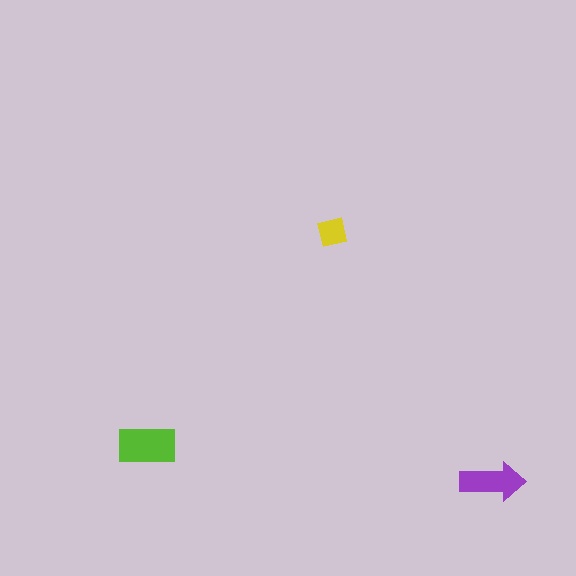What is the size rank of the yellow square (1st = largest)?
3rd.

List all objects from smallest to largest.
The yellow square, the purple arrow, the lime rectangle.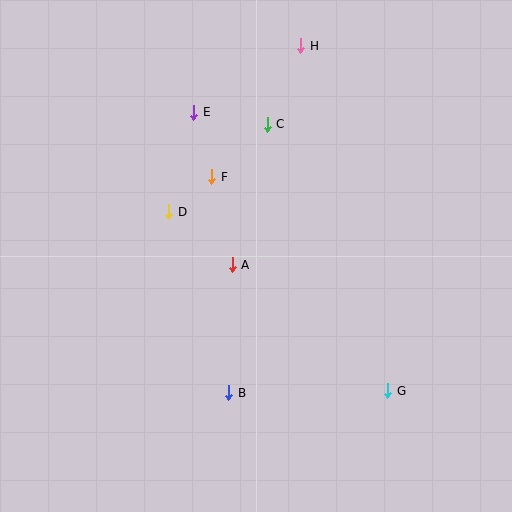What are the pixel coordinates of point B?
Point B is at (229, 393).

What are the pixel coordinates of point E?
Point E is at (194, 112).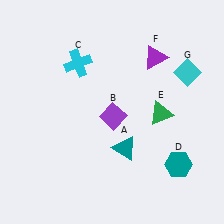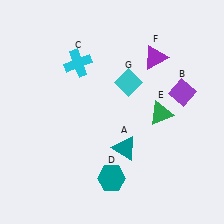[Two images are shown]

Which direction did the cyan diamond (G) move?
The cyan diamond (G) moved left.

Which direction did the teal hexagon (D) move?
The teal hexagon (D) moved left.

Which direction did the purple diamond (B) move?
The purple diamond (B) moved right.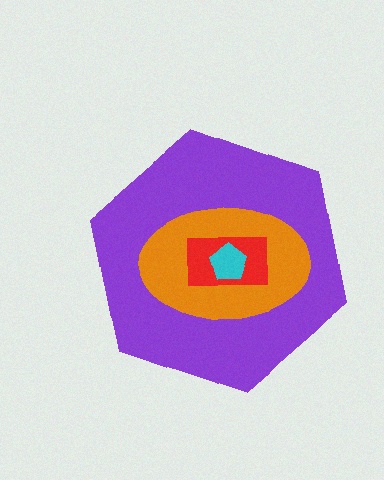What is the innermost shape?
The cyan pentagon.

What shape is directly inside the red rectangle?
The cyan pentagon.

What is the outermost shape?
The purple hexagon.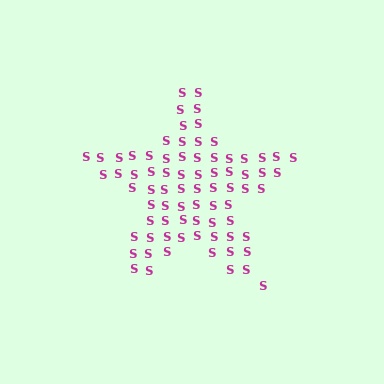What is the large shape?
The large shape is a star.